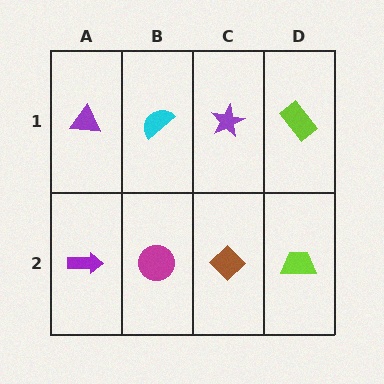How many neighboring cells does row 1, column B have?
3.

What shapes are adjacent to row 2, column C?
A purple star (row 1, column C), a magenta circle (row 2, column B), a lime trapezoid (row 2, column D).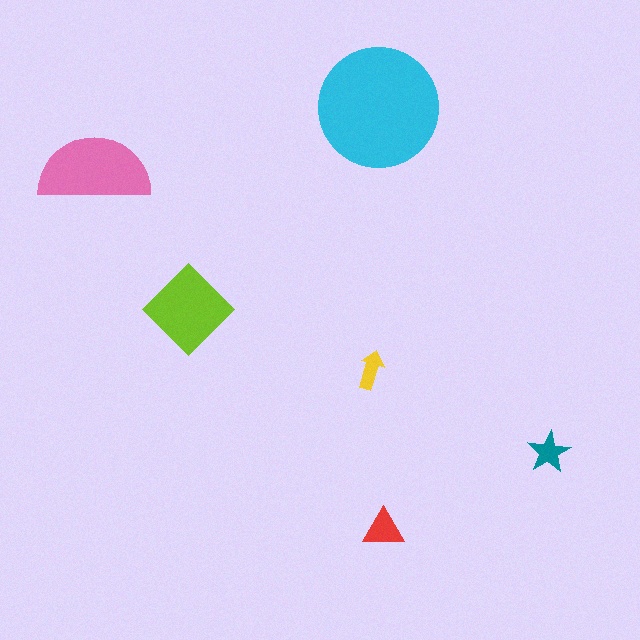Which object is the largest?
The cyan circle.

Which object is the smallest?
The yellow arrow.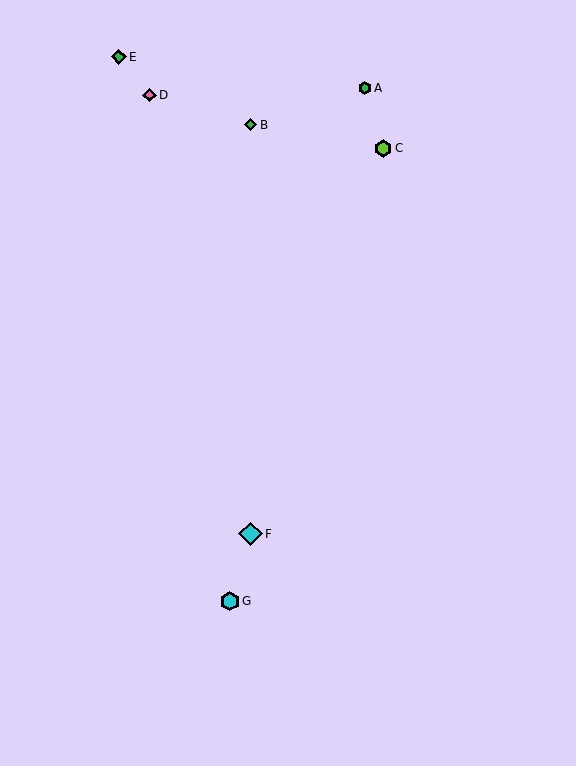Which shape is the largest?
The cyan diamond (labeled F) is the largest.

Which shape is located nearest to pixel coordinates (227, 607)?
The cyan hexagon (labeled G) at (230, 601) is nearest to that location.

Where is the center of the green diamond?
The center of the green diamond is at (119, 57).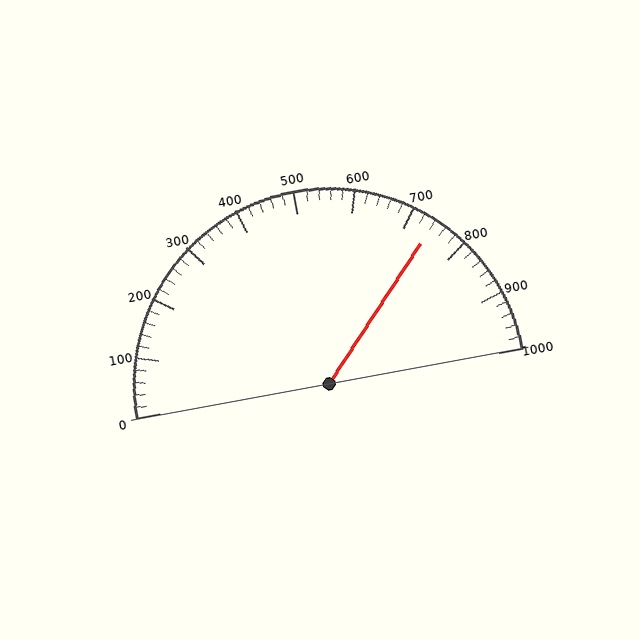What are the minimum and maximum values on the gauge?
The gauge ranges from 0 to 1000.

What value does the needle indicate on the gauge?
The needle indicates approximately 740.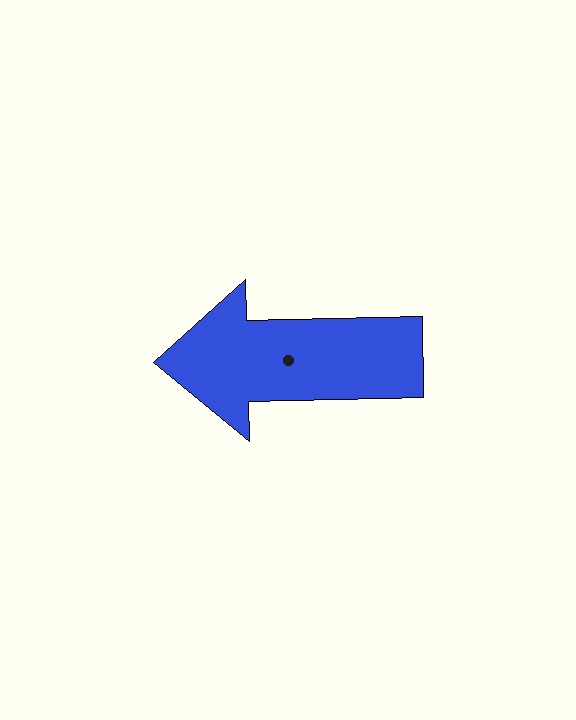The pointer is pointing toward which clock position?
Roughly 9 o'clock.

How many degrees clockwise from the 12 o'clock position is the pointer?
Approximately 269 degrees.